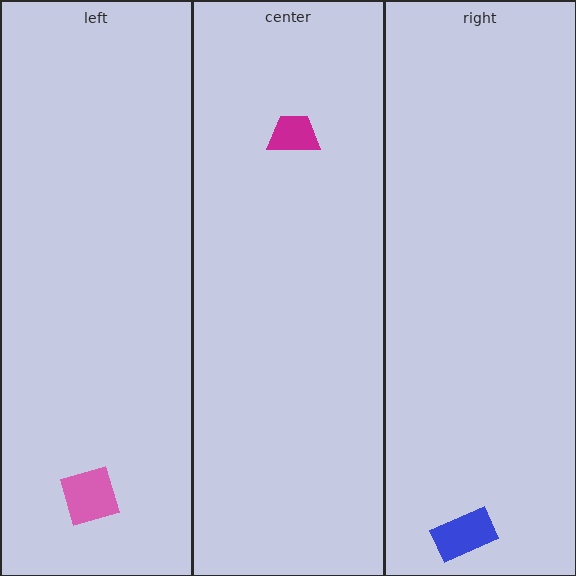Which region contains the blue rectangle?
The right region.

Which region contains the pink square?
The left region.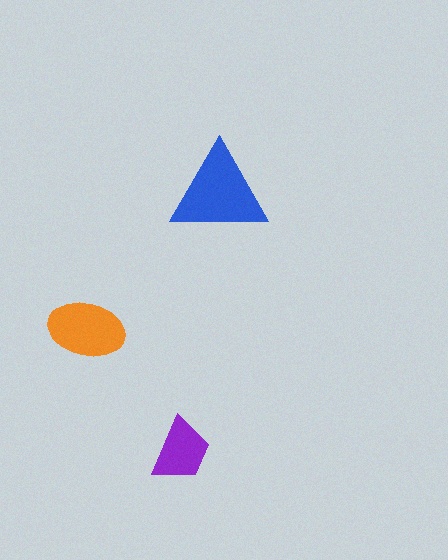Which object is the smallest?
The purple trapezoid.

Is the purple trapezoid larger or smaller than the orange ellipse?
Smaller.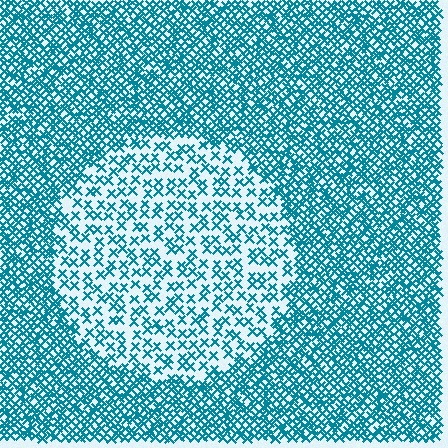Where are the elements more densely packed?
The elements are more densely packed outside the circle boundary.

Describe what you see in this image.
The image contains small teal elements arranged at two different densities. A circle-shaped region is visible where the elements are less densely packed than the surrounding area.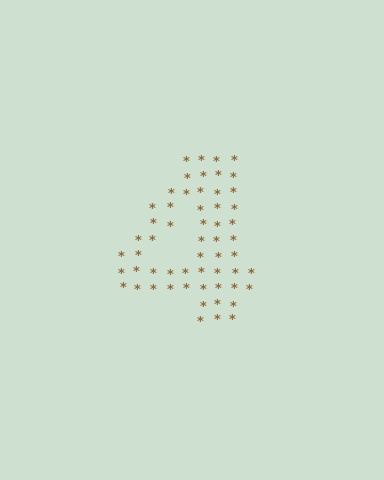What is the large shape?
The large shape is the digit 4.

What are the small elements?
The small elements are asterisks.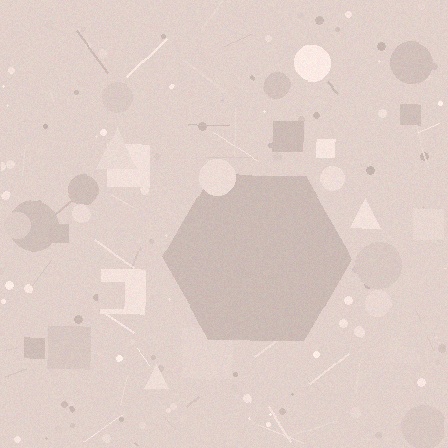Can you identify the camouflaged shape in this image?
The camouflaged shape is a hexagon.